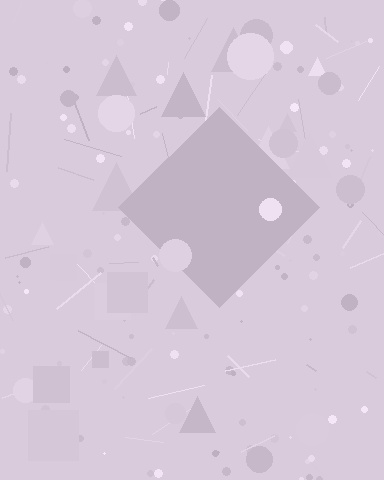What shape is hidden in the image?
A diamond is hidden in the image.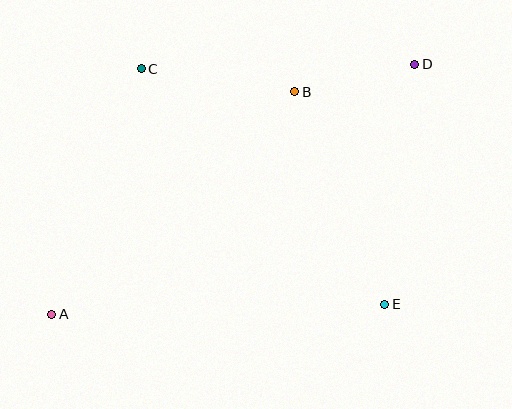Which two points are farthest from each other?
Points A and D are farthest from each other.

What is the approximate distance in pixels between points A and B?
The distance between A and B is approximately 329 pixels.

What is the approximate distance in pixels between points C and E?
The distance between C and E is approximately 339 pixels.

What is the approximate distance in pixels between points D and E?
The distance between D and E is approximately 242 pixels.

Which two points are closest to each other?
Points B and D are closest to each other.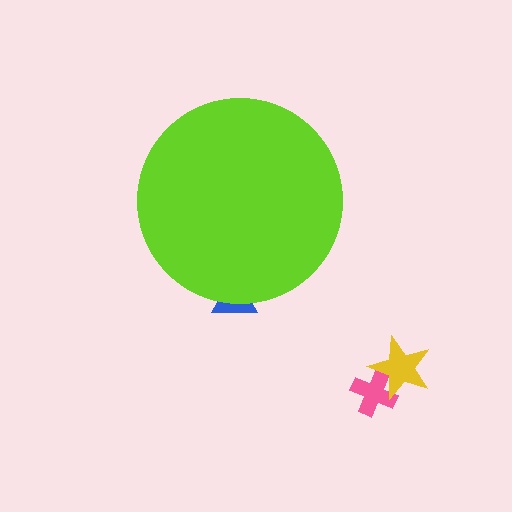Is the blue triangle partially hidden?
Yes, the blue triangle is partially hidden behind the lime circle.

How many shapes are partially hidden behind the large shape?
1 shape is partially hidden.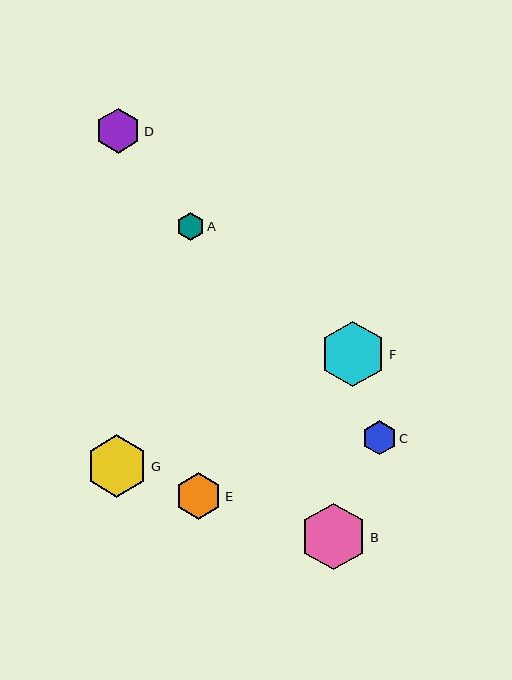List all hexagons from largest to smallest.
From largest to smallest: B, F, G, E, D, C, A.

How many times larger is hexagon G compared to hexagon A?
Hexagon G is approximately 2.2 times the size of hexagon A.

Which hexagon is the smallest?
Hexagon A is the smallest with a size of approximately 28 pixels.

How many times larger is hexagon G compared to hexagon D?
Hexagon G is approximately 1.4 times the size of hexagon D.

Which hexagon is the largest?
Hexagon B is the largest with a size of approximately 67 pixels.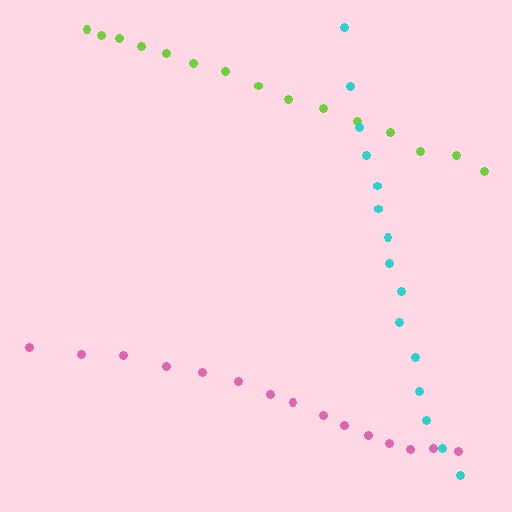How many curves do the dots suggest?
There are 3 distinct paths.